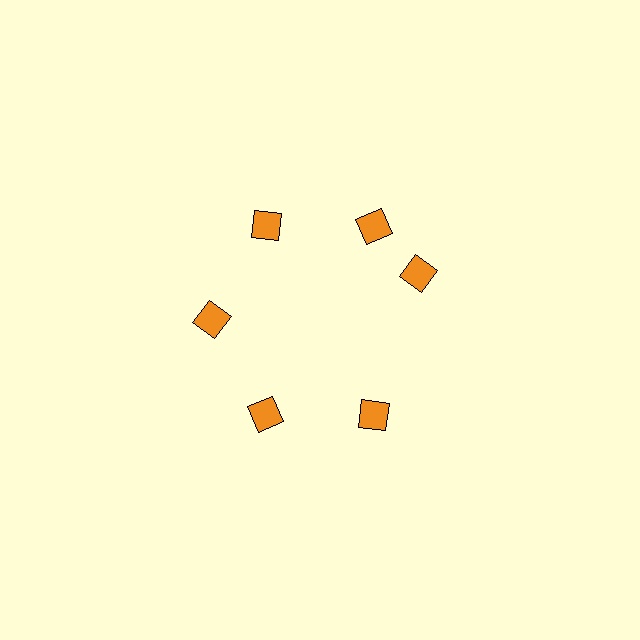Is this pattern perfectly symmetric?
No. The 6 orange diamonds are arranged in a ring, but one element near the 3 o'clock position is rotated out of alignment along the ring, breaking the 6-fold rotational symmetry.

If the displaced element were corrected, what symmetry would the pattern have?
It would have 6-fold rotational symmetry — the pattern would map onto itself every 60 degrees.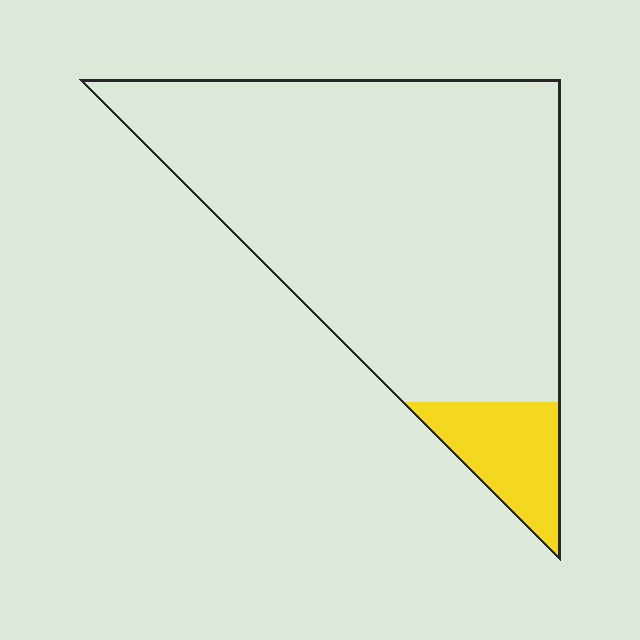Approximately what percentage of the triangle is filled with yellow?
Approximately 10%.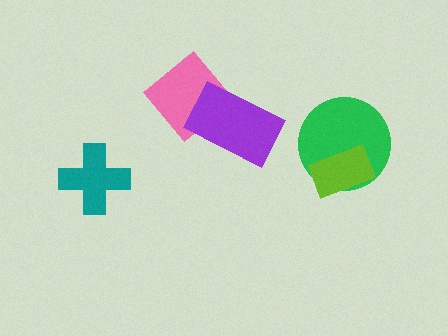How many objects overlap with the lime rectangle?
1 object overlaps with the lime rectangle.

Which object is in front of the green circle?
The lime rectangle is in front of the green circle.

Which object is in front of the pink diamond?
The purple rectangle is in front of the pink diamond.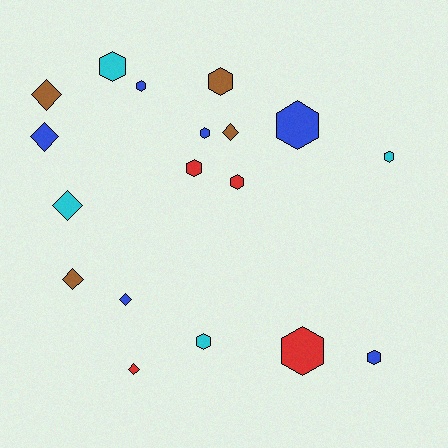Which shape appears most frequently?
Hexagon, with 11 objects.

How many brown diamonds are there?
There are 3 brown diamonds.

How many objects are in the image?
There are 18 objects.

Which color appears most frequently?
Blue, with 6 objects.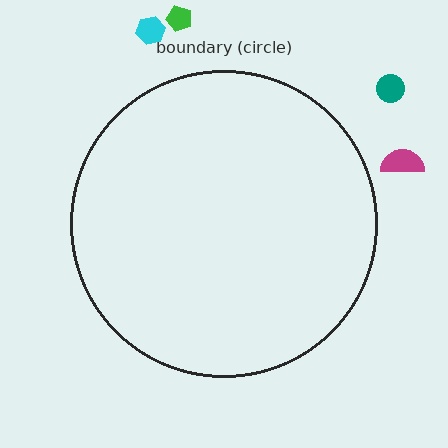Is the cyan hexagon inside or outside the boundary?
Outside.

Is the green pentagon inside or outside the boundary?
Outside.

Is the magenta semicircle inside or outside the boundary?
Outside.